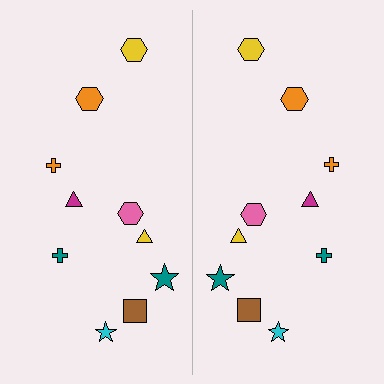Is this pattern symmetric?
Yes, this pattern has bilateral (reflection) symmetry.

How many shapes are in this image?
There are 20 shapes in this image.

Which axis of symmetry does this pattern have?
The pattern has a vertical axis of symmetry running through the center of the image.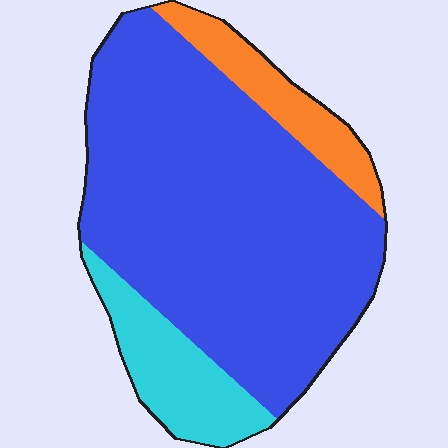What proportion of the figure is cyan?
Cyan covers around 15% of the figure.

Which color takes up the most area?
Blue, at roughly 75%.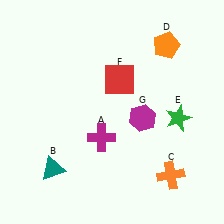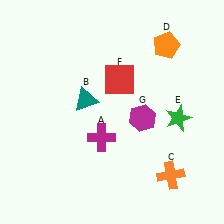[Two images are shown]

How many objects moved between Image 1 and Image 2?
1 object moved between the two images.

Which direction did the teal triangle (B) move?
The teal triangle (B) moved up.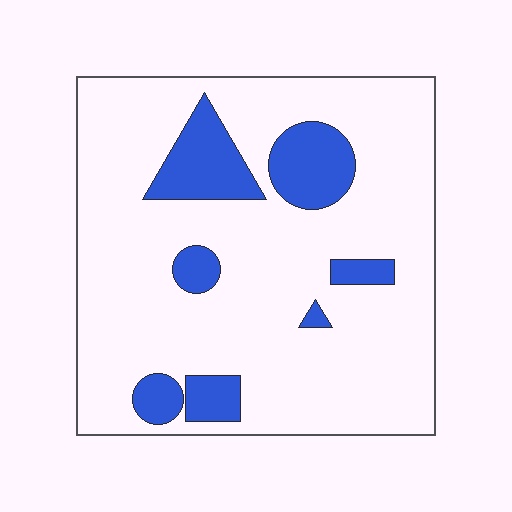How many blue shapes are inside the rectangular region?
7.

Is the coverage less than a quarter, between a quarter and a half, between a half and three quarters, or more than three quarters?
Less than a quarter.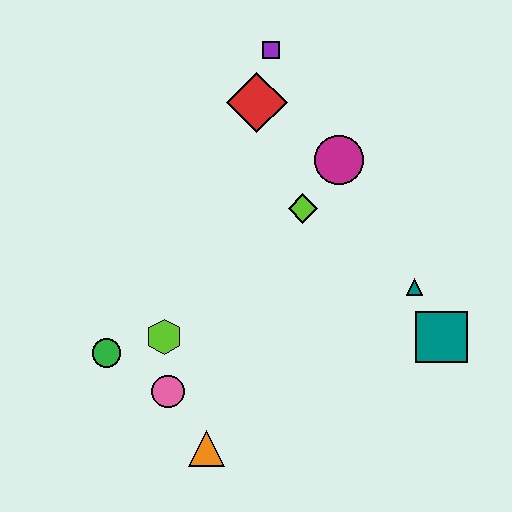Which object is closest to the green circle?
The lime hexagon is closest to the green circle.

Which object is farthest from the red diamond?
The orange triangle is farthest from the red diamond.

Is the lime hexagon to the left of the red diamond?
Yes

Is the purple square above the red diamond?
Yes